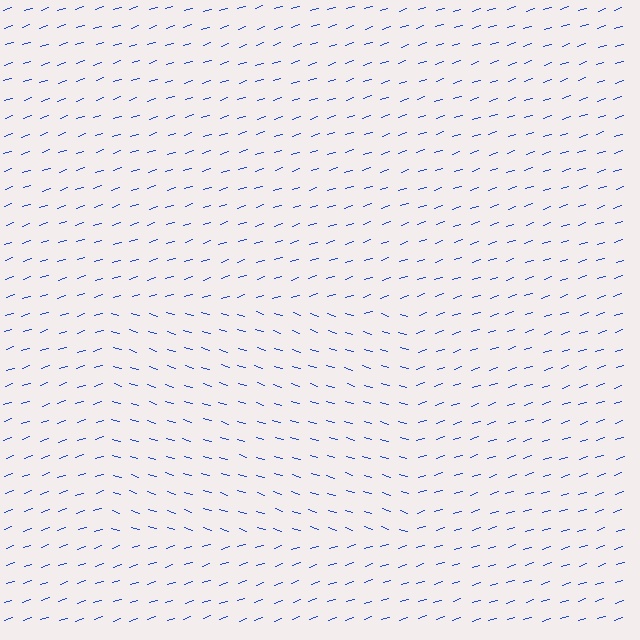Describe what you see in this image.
The image is filled with small blue line segments. A rectangle region in the image has lines oriented differently from the surrounding lines, creating a visible texture boundary.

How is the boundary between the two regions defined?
The boundary is defined purely by a change in line orientation (approximately 35 degrees difference). All lines are the same color and thickness.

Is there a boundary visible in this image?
Yes, there is a texture boundary formed by a change in line orientation.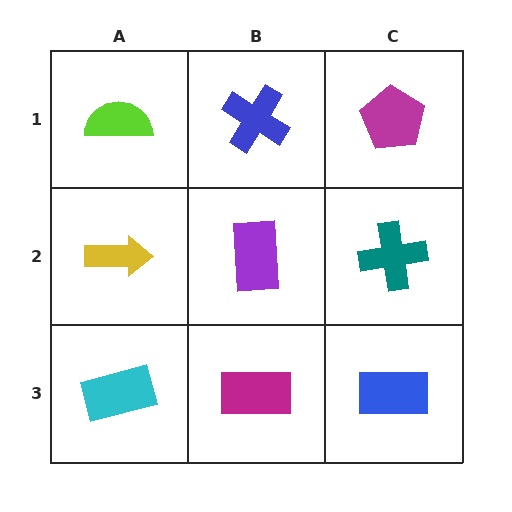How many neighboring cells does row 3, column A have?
2.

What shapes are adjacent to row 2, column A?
A lime semicircle (row 1, column A), a cyan rectangle (row 3, column A), a purple rectangle (row 2, column B).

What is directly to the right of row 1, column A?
A blue cross.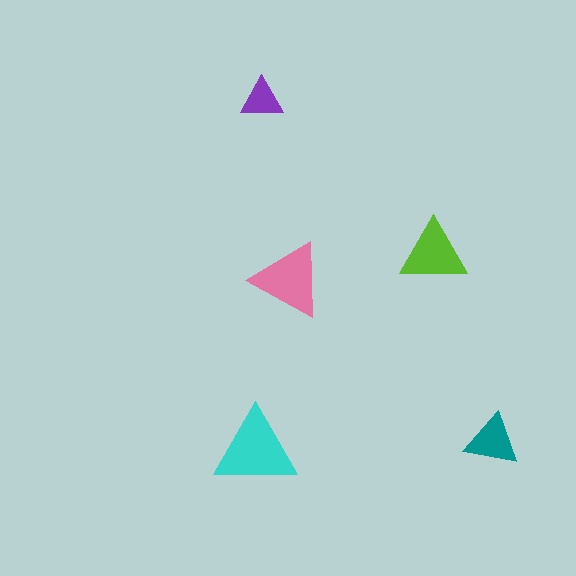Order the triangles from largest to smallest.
the cyan one, the pink one, the lime one, the teal one, the purple one.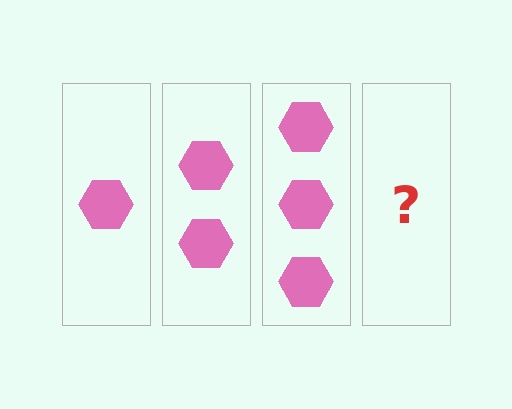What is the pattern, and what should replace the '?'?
The pattern is that each step adds one more hexagon. The '?' should be 4 hexagons.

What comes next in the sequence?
The next element should be 4 hexagons.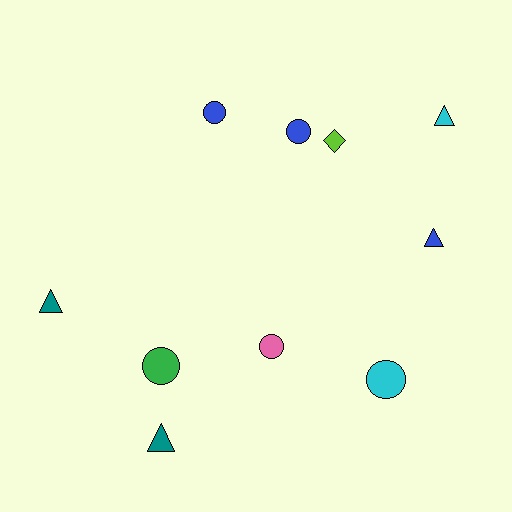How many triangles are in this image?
There are 4 triangles.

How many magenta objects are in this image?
There are no magenta objects.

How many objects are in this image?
There are 10 objects.